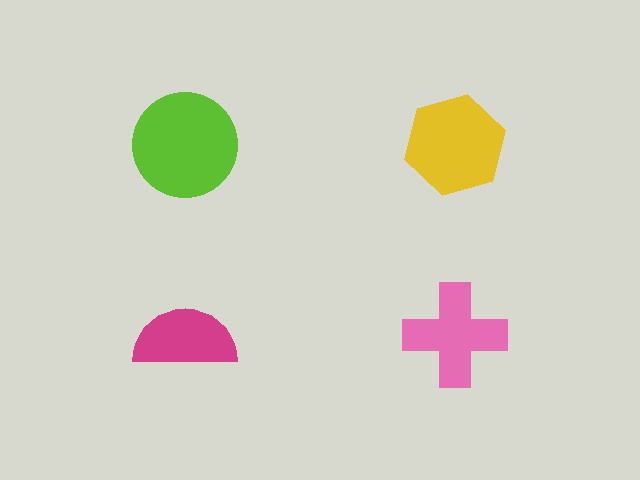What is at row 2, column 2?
A pink cross.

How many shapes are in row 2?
2 shapes.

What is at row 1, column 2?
A yellow hexagon.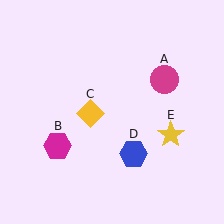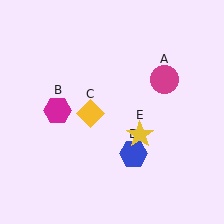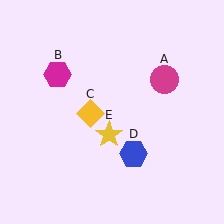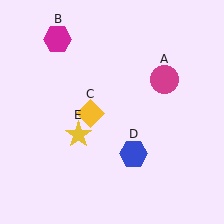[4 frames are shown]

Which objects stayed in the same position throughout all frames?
Magenta circle (object A) and yellow diamond (object C) and blue hexagon (object D) remained stationary.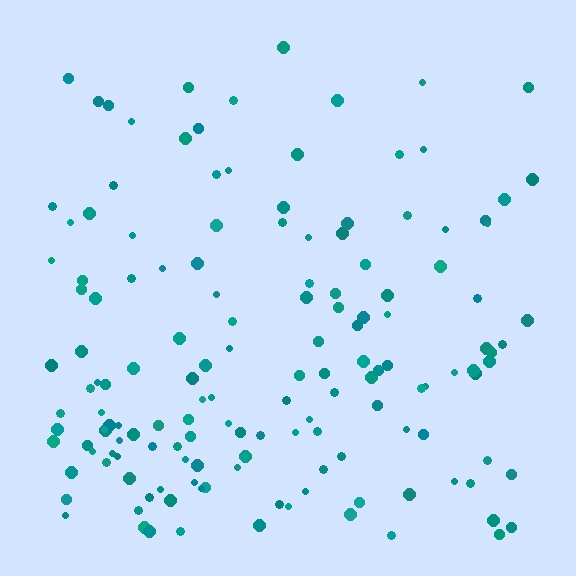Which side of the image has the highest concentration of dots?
The bottom.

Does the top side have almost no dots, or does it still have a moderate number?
Still a moderate number, just noticeably fewer than the bottom.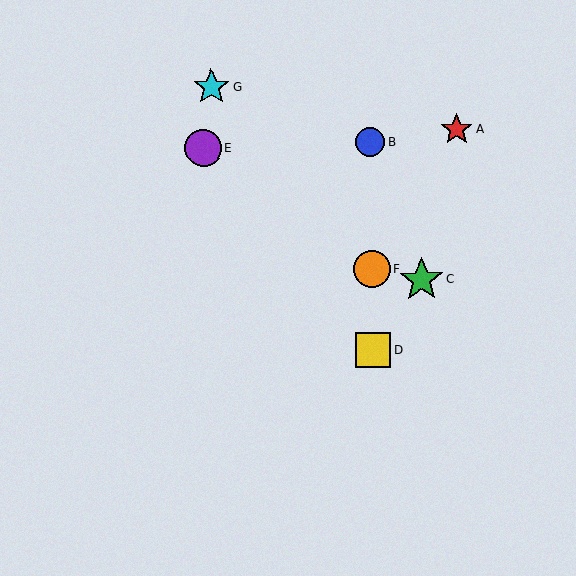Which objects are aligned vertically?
Objects B, D, F are aligned vertically.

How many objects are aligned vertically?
3 objects (B, D, F) are aligned vertically.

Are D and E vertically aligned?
No, D is at x≈373 and E is at x≈203.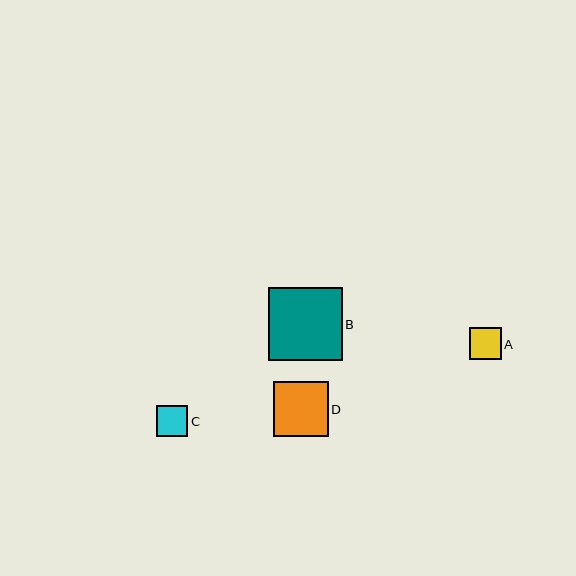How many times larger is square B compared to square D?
Square B is approximately 1.3 times the size of square D.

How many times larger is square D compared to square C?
Square D is approximately 1.8 times the size of square C.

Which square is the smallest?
Square C is the smallest with a size of approximately 31 pixels.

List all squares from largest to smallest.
From largest to smallest: B, D, A, C.